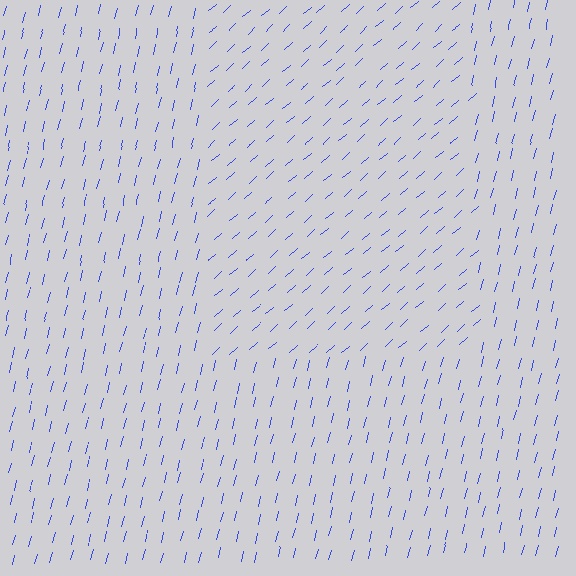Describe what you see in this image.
The image is filled with small blue line segments. A rectangle region in the image has lines oriented differently from the surrounding lines, creating a visible texture boundary.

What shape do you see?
I see a rectangle.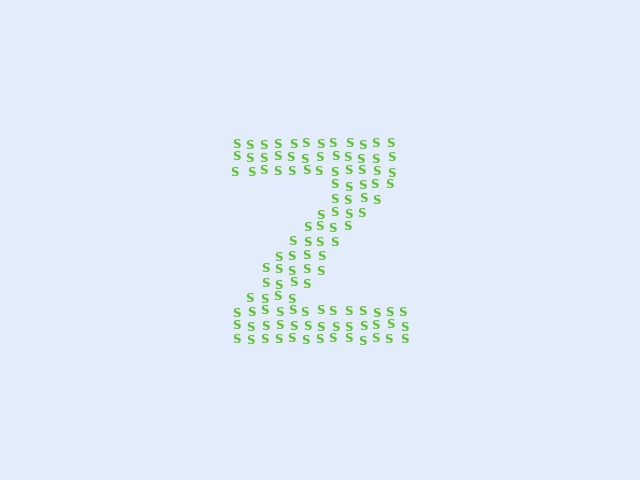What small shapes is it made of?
It is made of small letter S's.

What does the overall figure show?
The overall figure shows the letter Z.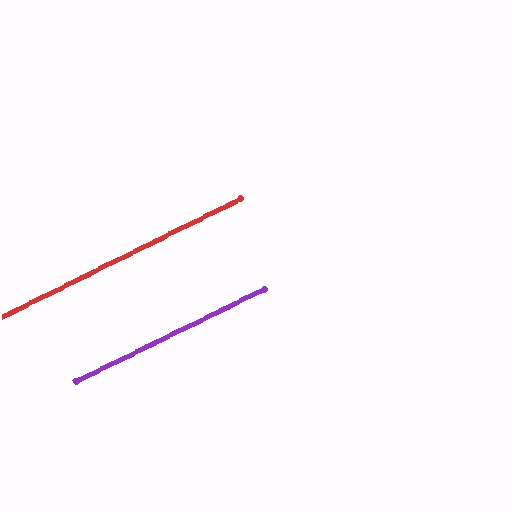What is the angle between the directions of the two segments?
Approximately 0 degrees.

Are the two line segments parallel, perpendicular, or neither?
Parallel — their directions differ by only 0.4°.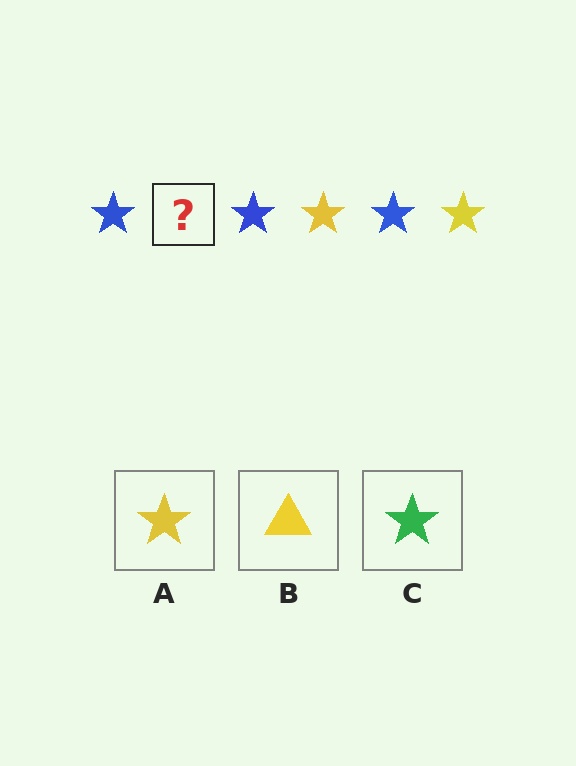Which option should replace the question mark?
Option A.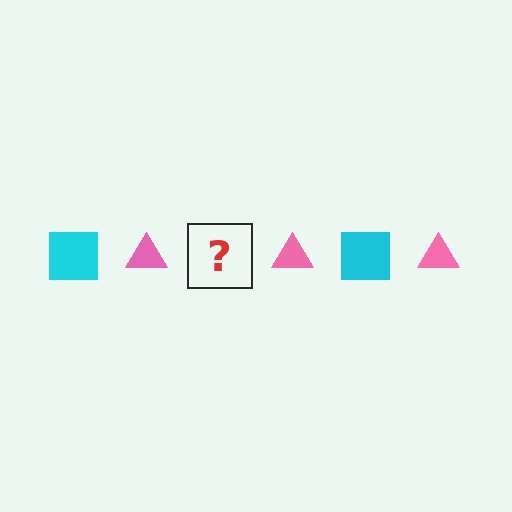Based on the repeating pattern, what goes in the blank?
The blank should be a cyan square.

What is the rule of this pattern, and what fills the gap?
The rule is that the pattern alternates between cyan square and pink triangle. The gap should be filled with a cyan square.